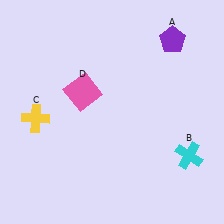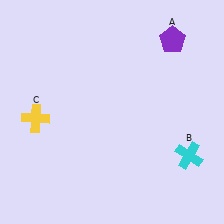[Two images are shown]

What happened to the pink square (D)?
The pink square (D) was removed in Image 2. It was in the top-left area of Image 1.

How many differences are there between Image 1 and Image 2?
There is 1 difference between the two images.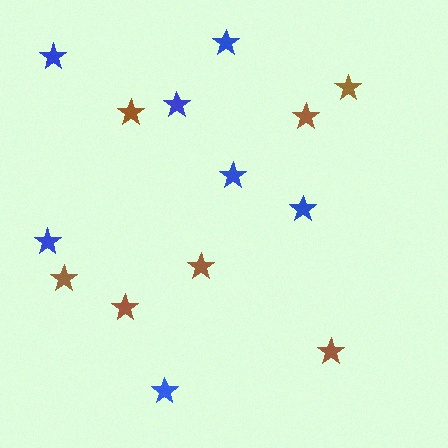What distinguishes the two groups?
There are 2 groups: one group of brown stars (7) and one group of blue stars (7).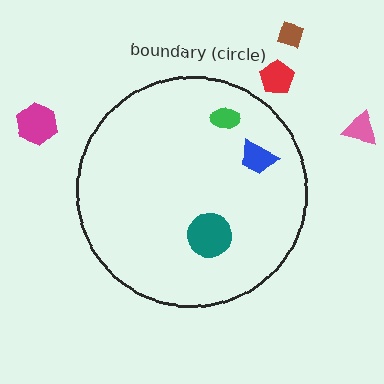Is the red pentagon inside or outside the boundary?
Outside.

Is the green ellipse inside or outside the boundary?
Inside.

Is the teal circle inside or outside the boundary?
Inside.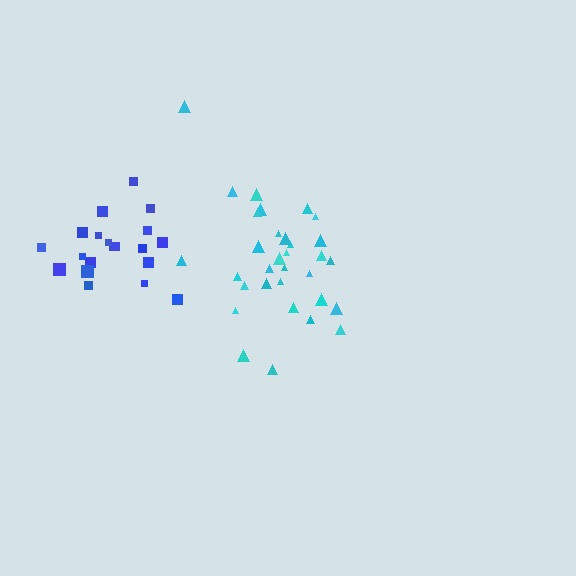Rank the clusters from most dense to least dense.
blue, cyan.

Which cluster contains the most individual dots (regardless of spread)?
Cyan (32).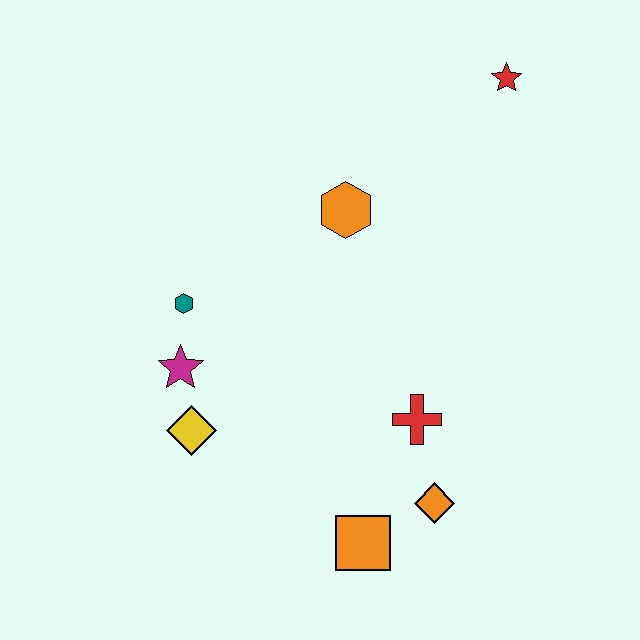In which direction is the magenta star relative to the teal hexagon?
The magenta star is below the teal hexagon.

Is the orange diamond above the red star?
No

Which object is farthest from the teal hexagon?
The red star is farthest from the teal hexagon.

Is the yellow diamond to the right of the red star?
No